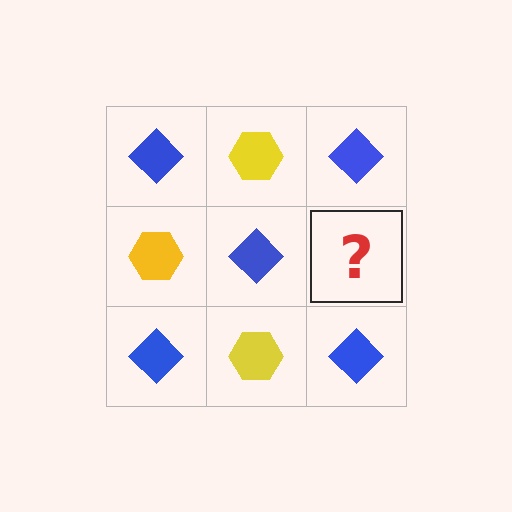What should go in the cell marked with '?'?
The missing cell should contain a yellow hexagon.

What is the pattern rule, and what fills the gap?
The rule is that it alternates blue diamond and yellow hexagon in a checkerboard pattern. The gap should be filled with a yellow hexagon.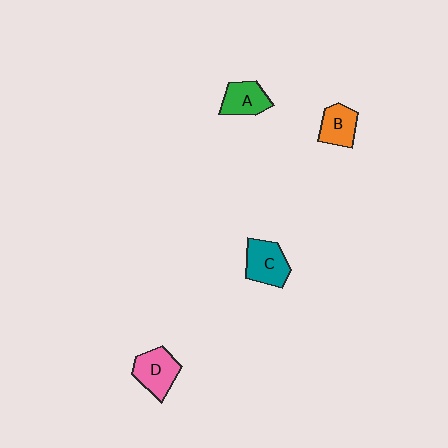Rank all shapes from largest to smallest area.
From largest to smallest: C (teal), D (pink), A (green), B (orange).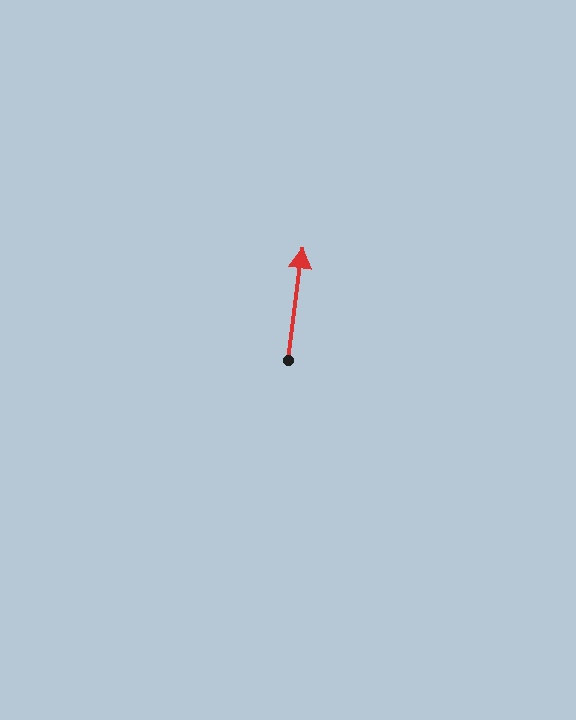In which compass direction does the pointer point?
North.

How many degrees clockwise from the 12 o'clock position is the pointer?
Approximately 7 degrees.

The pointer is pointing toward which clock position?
Roughly 12 o'clock.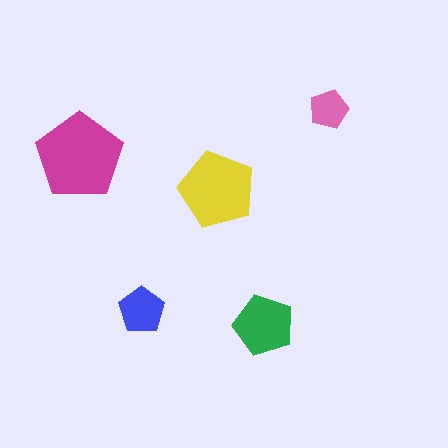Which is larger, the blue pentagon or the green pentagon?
The green one.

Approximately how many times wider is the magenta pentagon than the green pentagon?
About 1.5 times wider.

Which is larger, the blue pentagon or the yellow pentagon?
The yellow one.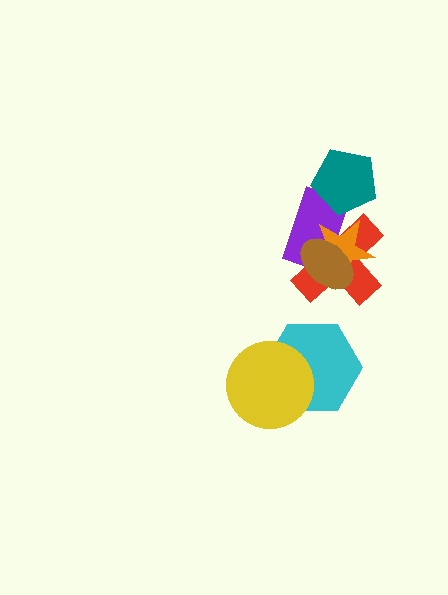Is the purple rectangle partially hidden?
Yes, it is partially covered by another shape.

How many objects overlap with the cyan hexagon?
1 object overlaps with the cyan hexagon.